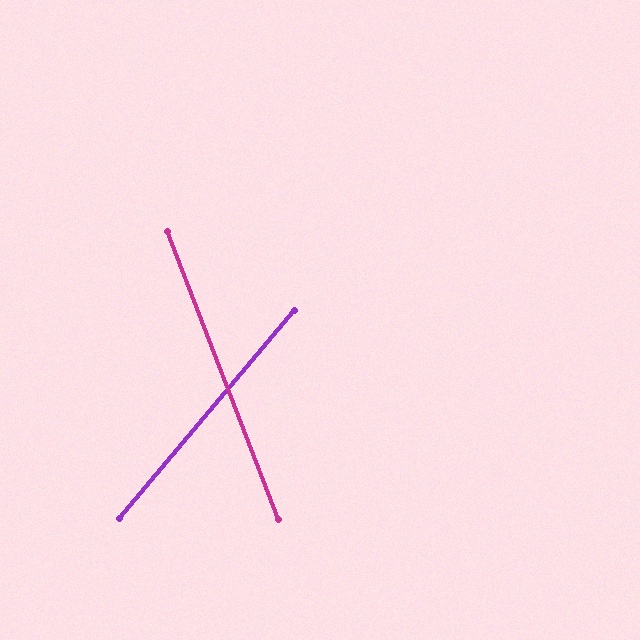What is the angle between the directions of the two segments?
Approximately 61 degrees.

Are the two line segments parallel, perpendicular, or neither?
Neither parallel nor perpendicular — they differ by about 61°.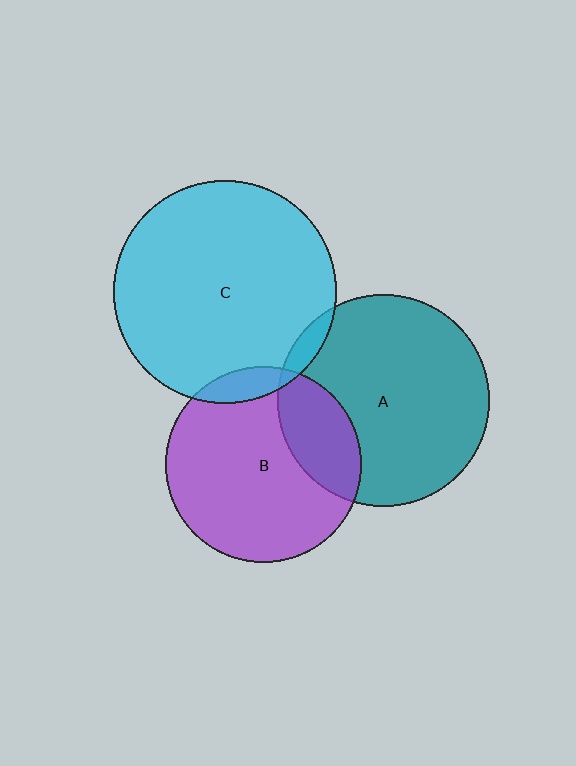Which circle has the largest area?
Circle C (cyan).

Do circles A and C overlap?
Yes.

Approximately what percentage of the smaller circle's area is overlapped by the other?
Approximately 5%.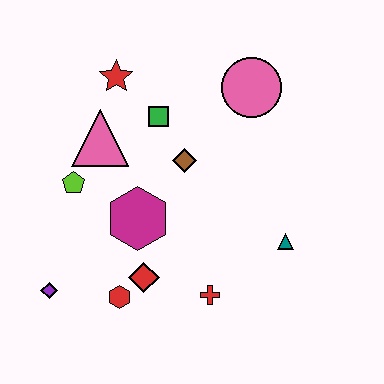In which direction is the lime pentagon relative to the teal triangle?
The lime pentagon is to the left of the teal triangle.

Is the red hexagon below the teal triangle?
Yes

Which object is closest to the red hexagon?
The red diamond is closest to the red hexagon.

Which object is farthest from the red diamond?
The pink circle is farthest from the red diamond.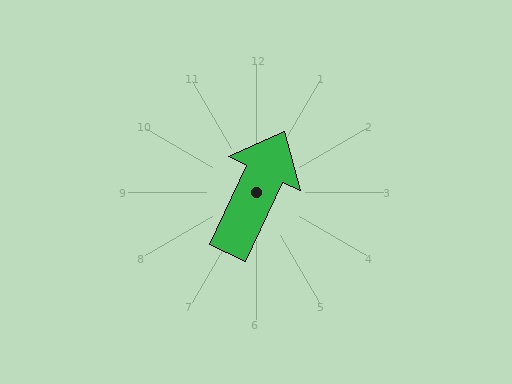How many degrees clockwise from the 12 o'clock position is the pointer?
Approximately 25 degrees.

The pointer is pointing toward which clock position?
Roughly 1 o'clock.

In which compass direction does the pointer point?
Northeast.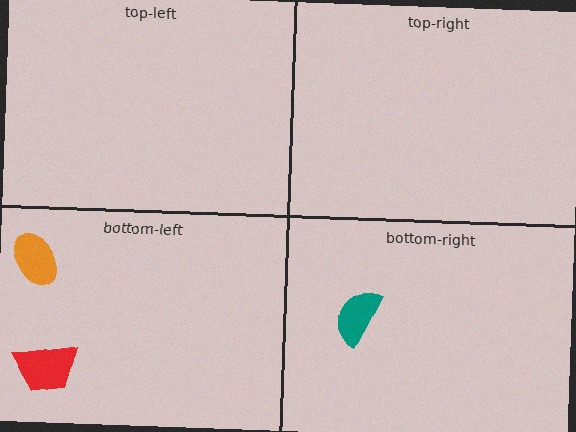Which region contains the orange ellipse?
The bottom-left region.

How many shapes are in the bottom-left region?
2.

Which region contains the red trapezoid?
The bottom-left region.